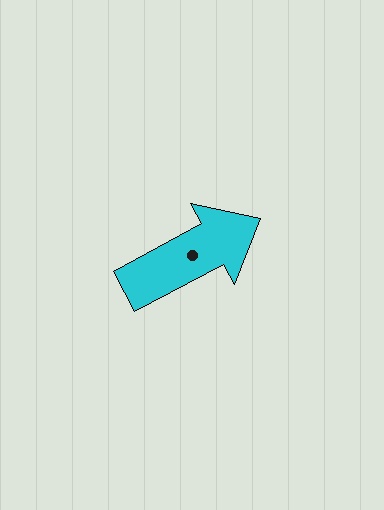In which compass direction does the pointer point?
Northeast.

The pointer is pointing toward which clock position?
Roughly 2 o'clock.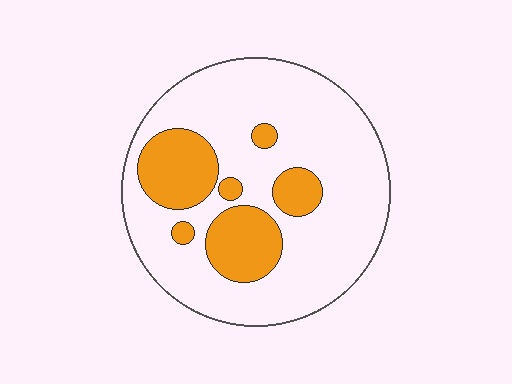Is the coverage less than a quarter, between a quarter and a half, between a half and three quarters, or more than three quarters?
Less than a quarter.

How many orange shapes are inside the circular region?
6.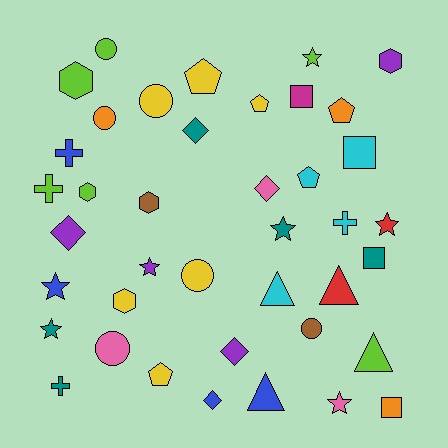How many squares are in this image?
There are 4 squares.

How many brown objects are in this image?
There are 2 brown objects.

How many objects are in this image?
There are 40 objects.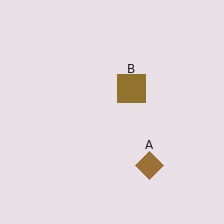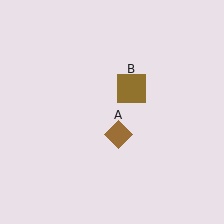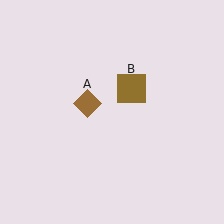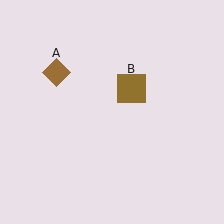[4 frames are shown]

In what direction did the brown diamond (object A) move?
The brown diamond (object A) moved up and to the left.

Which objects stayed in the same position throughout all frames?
Brown square (object B) remained stationary.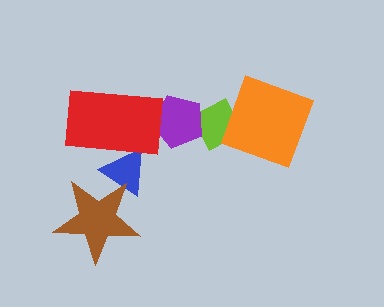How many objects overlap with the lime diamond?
2 objects overlap with the lime diamond.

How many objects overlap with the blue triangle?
2 objects overlap with the blue triangle.